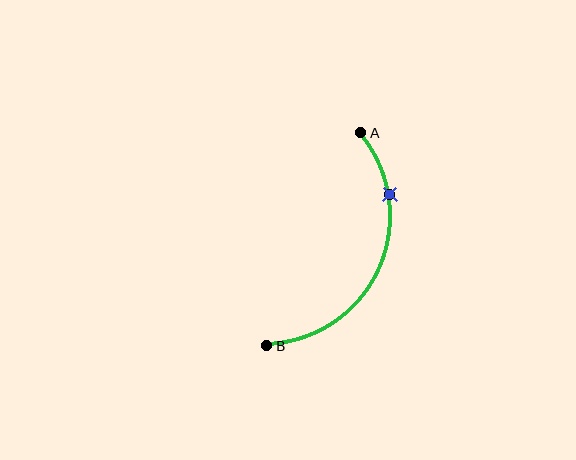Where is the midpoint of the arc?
The arc midpoint is the point on the curve farthest from the straight line joining A and B. It sits to the right of that line.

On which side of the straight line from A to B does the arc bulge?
The arc bulges to the right of the straight line connecting A and B.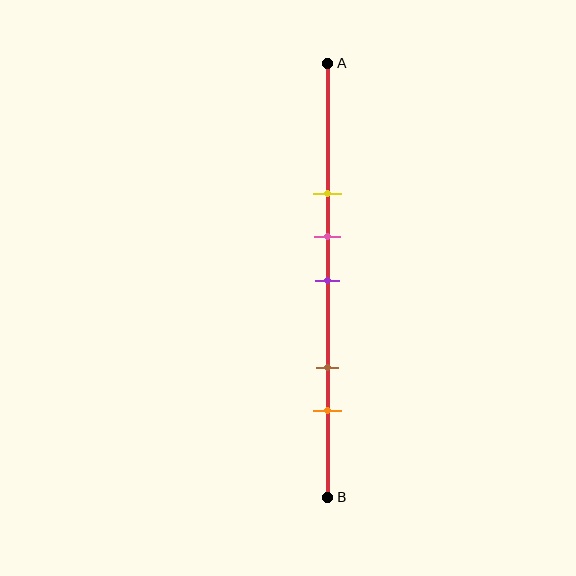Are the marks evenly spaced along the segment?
No, the marks are not evenly spaced.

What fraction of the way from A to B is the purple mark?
The purple mark is approximately 50% (0.5) of the way from A to B.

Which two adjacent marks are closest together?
The pink and purple marks are the closest adjacent pair.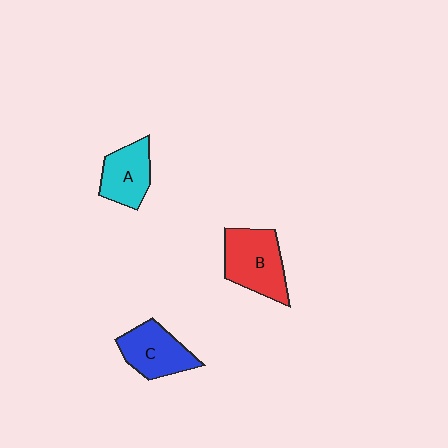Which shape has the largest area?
Shape B (red).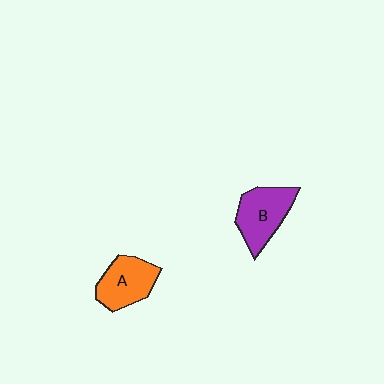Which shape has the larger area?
Shape B (purple).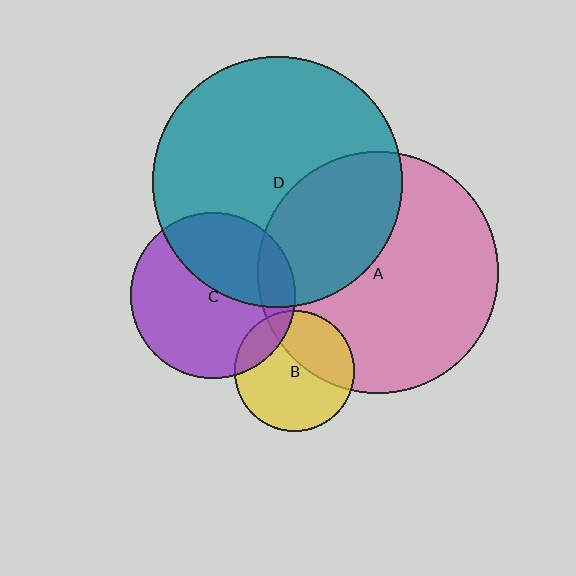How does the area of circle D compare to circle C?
Approximately 2.3 times.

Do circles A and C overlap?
Yes.